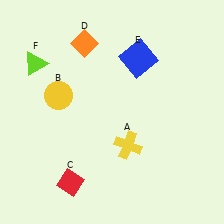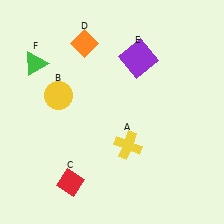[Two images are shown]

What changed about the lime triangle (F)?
In Image 1, F is lime. In Image 2, it changed to green.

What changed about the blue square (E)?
In Image 1, E is blue. In Image 2, it changed to purple.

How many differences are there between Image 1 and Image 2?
There are 2 differences between the two images.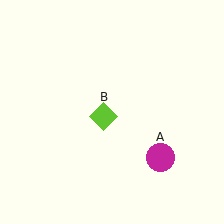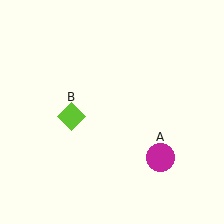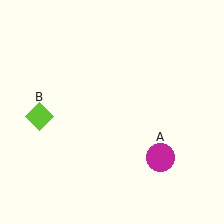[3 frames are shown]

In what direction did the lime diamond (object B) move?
The lime diamond (object B) moved left.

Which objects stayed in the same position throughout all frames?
Magenta circle (object A) remained stationary.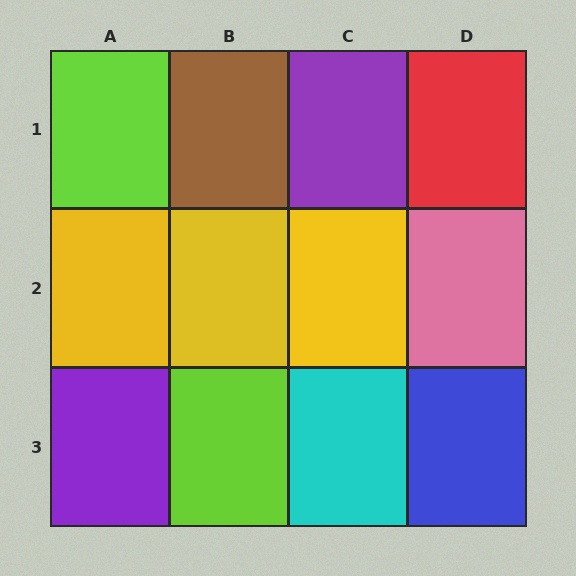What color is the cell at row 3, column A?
Purple.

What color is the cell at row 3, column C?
Cyan.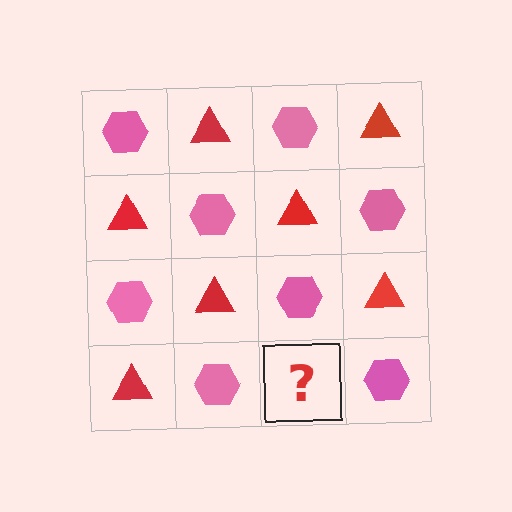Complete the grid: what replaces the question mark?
The question mark should be replaced with a red triangle.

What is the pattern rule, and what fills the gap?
The rule is that it alternates pink hexagon and red triangle in a checkerboard pattern. The gap should be filled with a red triangle.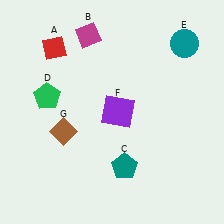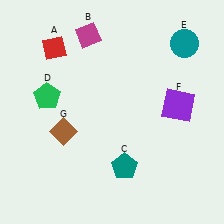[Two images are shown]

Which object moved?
The purple square (F) moved right.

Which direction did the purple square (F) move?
The purple square (F) moved right.